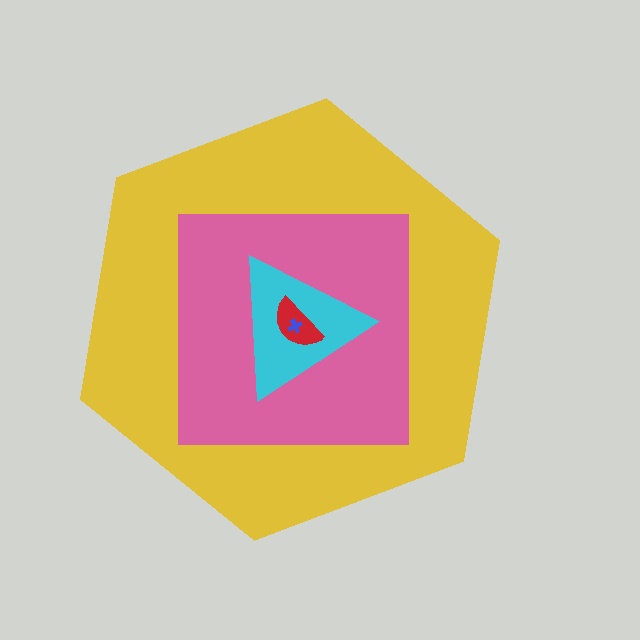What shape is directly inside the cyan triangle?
The red semicircle.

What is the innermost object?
The blue cross.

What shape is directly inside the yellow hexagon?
The pink square.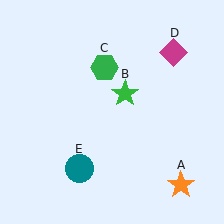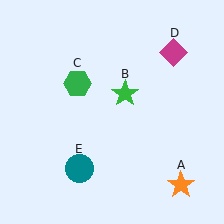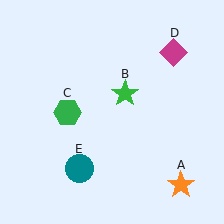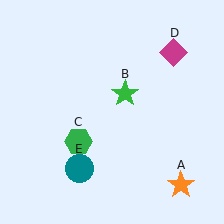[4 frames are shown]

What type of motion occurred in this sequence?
The green hexagon (object C) rotated counterclockwise around the center of the scene.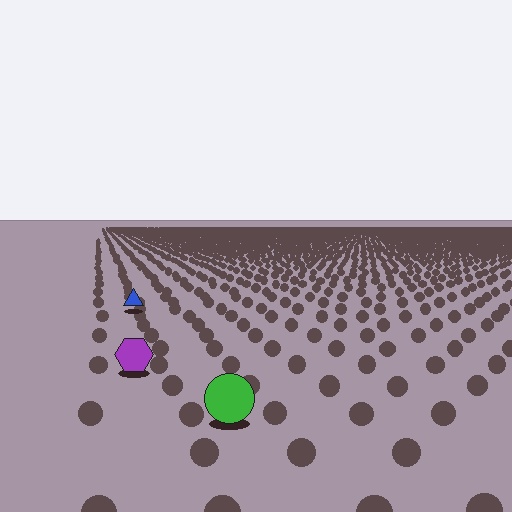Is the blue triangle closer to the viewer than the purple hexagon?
No. The purple hexagon is closer — you can tell from the texture gradient: the ground texture is coarser near it.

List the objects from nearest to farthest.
From nearest to farthest: the green circle, the purple hexagon, the blue triangle.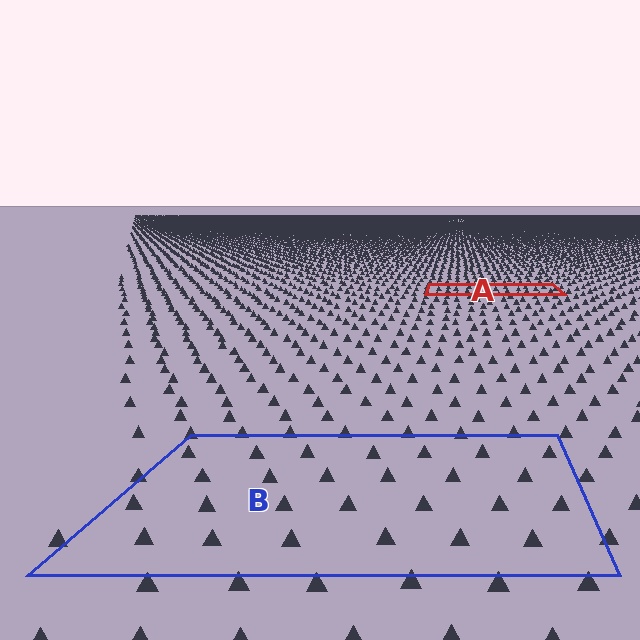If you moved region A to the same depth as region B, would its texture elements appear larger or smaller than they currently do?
They would appear larger. At a closer depth, the same texture elements are projected at a bigger on-screen size.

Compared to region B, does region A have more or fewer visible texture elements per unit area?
Region A has more texture elements per unit area — they are packed more densely because it is farther away.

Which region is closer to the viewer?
Region B is closer. The texture elements there are larger and more spread out.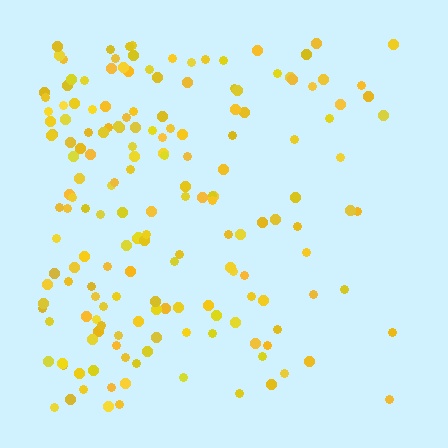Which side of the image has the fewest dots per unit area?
The right.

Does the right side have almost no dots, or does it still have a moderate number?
Still a moderate number, just noticeably fewer than the left.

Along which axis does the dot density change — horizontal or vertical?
Horizontal.